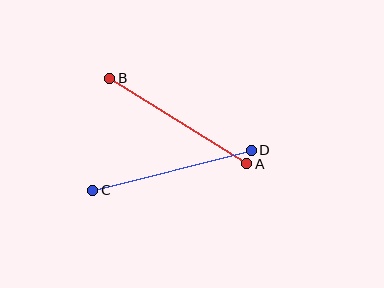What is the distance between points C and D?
The distance is approximately 163 pixels.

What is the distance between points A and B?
The distance is approximately 162 pixels.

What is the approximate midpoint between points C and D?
The midpoint is at approximately (172, 170) pixels.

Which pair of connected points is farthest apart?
Points C and D are farthest apart.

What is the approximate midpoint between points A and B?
The midpoint is at approximately (178, 121) pixels.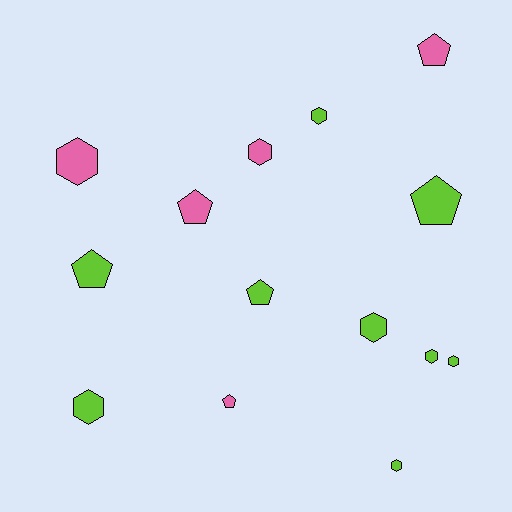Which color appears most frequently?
Lime, with 9 objects.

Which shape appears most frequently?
Hexagon, with 8 objects.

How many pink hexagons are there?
There are 2 pink hexagons.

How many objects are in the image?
There are 14 objects.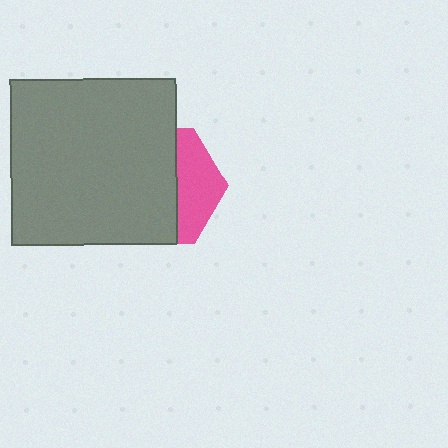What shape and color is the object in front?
The object in front is a gray square.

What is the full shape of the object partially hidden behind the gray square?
The partially hidden object is a pink hexagon.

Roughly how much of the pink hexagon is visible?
A small part of it is visible (roughly 34%).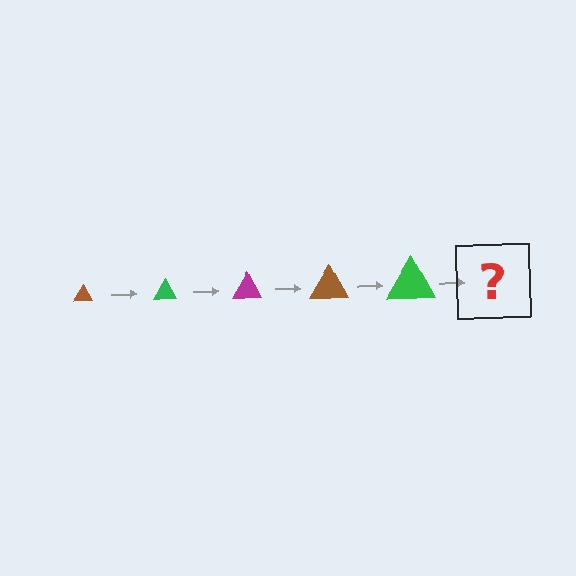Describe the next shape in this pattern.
It should be a magenta triangle, larger than the previous one.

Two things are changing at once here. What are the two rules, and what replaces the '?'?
The two rules are that the triangle grows larger each step and the color cycles through brown, green, and magenta. The '?' should be a magenta triangle, larger than the previous one.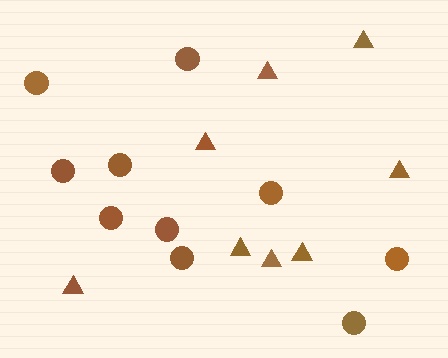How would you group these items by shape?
There are 2 groups: one group of circles (10) and one group of triangles (8).